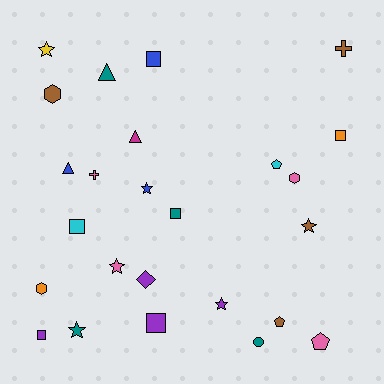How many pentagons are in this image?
There are 3 pentagons.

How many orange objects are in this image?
There are 2 orange objects.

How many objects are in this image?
There are 25 objects.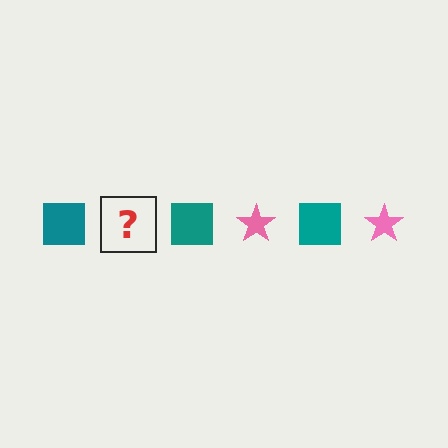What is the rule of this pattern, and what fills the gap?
The rule is that the pattern alternates between teal square and pink star. The gap should be filled with a pink star.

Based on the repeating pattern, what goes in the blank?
The blank should be a pink star.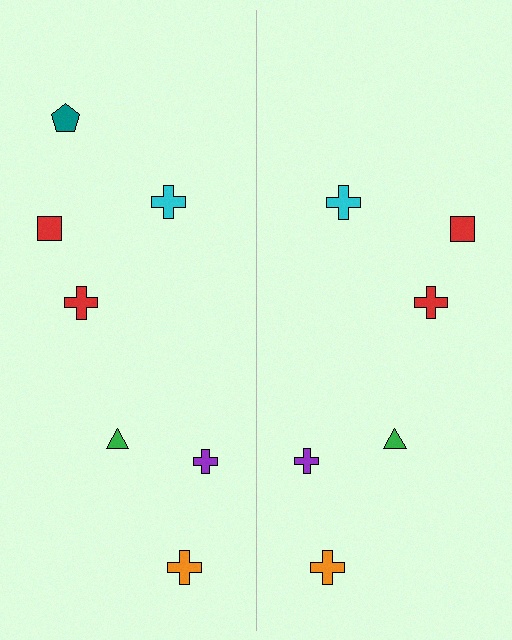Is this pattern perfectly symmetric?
No, the pattern is not perfectly symmetric. A teal pentagon is missing from the right side.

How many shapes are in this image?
There are 13 shapes in this image.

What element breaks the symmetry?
A teal pentagon is missing from the right side.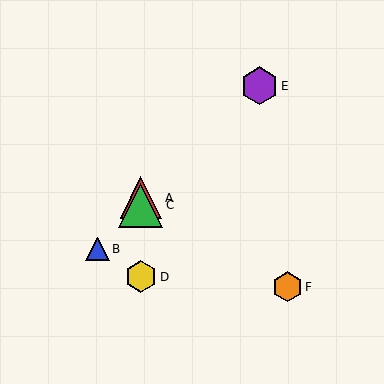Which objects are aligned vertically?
Objects A, C, D are aligned vertically.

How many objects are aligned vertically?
3 objects (A, C, D) are aligned vertically.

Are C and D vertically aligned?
Yes, both are at x≈141.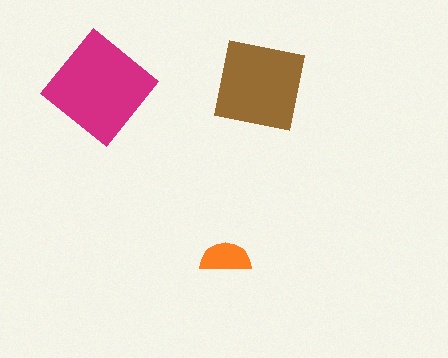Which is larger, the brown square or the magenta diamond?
The magenta diamond.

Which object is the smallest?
The orange semicircle.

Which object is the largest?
The magenta diamond.